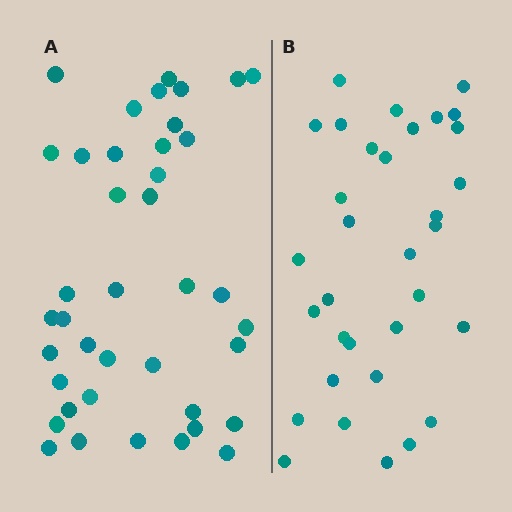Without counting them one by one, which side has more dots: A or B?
Region A (the left region) has more dots.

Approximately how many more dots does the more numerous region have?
Region A has roughly 8 or so more dots than region B.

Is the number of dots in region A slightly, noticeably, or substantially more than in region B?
Region A has only slightly more — the two regions are fairly close. The ratio is roughly 1.2 to 1.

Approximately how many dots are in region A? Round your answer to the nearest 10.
About 40 dots.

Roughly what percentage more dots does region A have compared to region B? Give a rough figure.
About 20% more.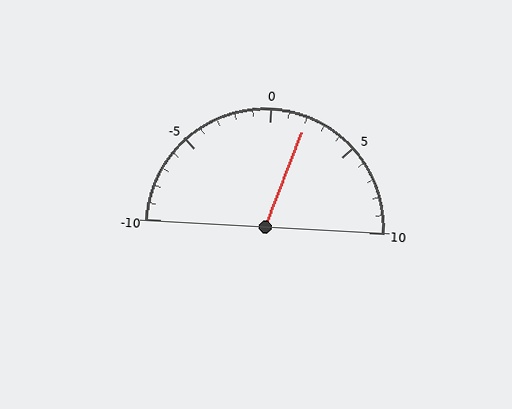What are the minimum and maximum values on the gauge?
The gauge ranges from -10 to 10.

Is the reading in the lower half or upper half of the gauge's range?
The reading is in the upper half of the range (-10 to 10).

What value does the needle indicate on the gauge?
The needle indicates approximately 2.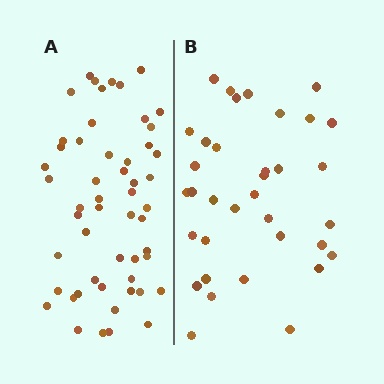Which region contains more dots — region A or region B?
Region A (the left region) has more dots.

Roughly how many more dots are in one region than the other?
Region A has approximately 20 more dots than region B.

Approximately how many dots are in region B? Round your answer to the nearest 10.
About 40 dots. (The exact count is 35, which rounds to 40.)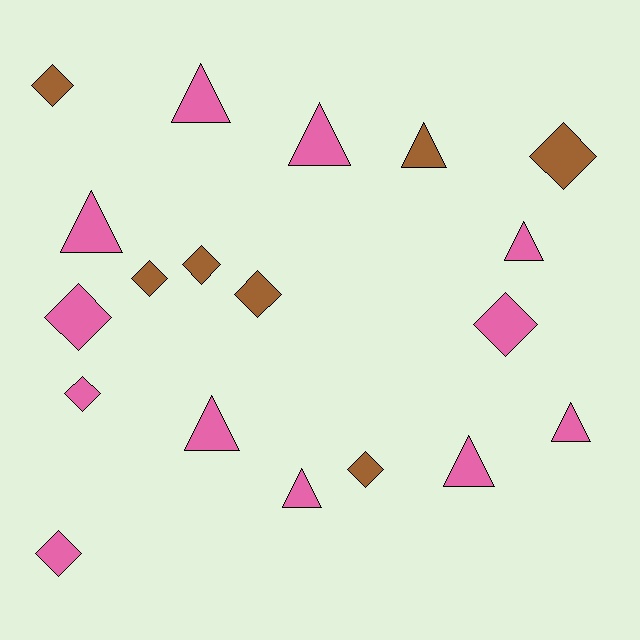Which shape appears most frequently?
Diamond, with 10 objects.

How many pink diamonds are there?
There are 4 pink diamonds.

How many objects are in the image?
There are 19 objects.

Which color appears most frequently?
Pink, with 12 objects.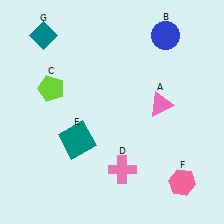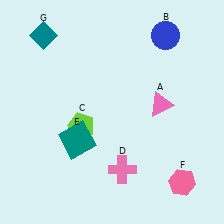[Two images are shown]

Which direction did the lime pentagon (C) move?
The lime pentagon (C) moved down.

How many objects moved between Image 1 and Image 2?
1 object moved between the two images.